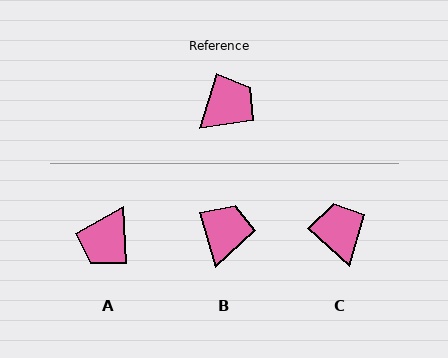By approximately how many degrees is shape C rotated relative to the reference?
Approximately 65 degrees counter-clockwise.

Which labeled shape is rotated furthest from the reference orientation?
A, about 159 degrees away.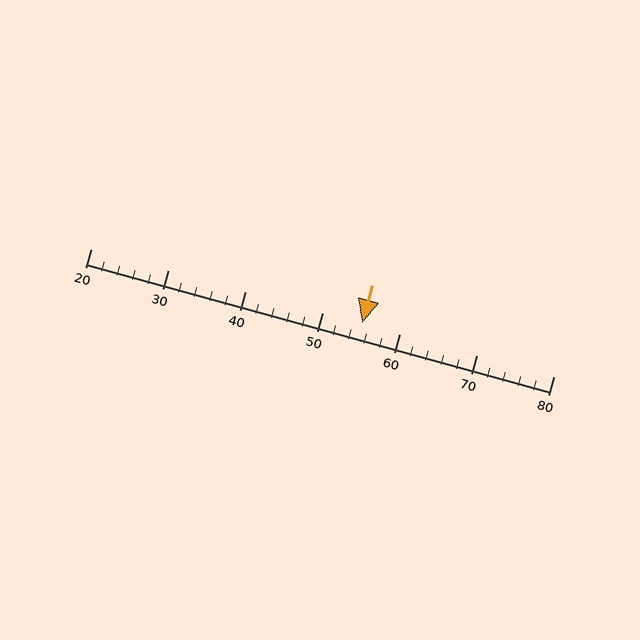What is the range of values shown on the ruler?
The ruler shows values from 20 to 80.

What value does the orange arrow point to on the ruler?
The orange arrow points to approximately 55.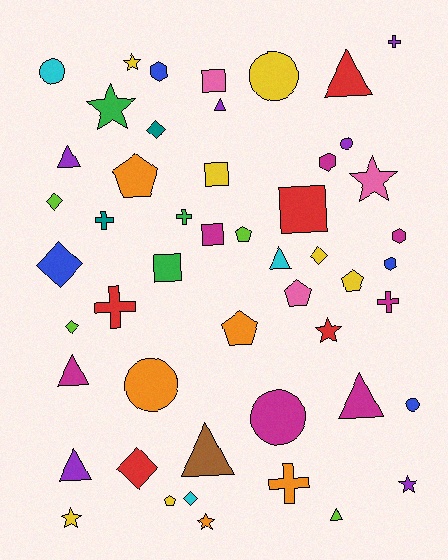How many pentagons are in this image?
There are 6 pentagons.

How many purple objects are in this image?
There are 6 purple objects.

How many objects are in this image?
There are 50 objects.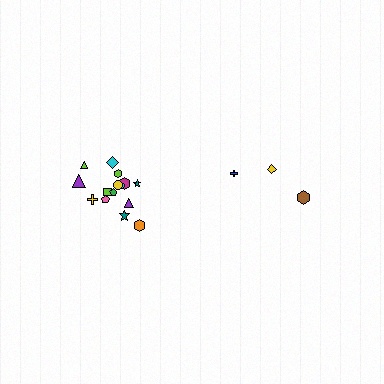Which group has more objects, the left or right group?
The left group.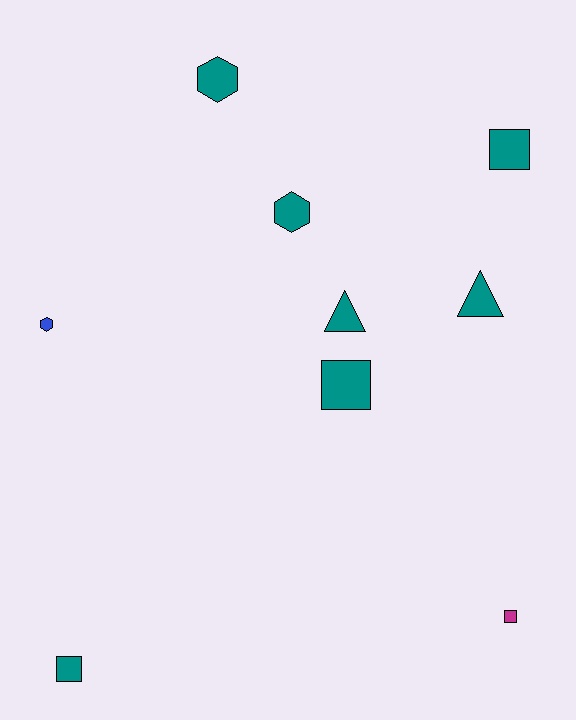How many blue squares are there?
There are no blue squares.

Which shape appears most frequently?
Square, with 4 objects.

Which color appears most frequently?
Teal, with 7 objects.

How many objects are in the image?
There are 9 objects.